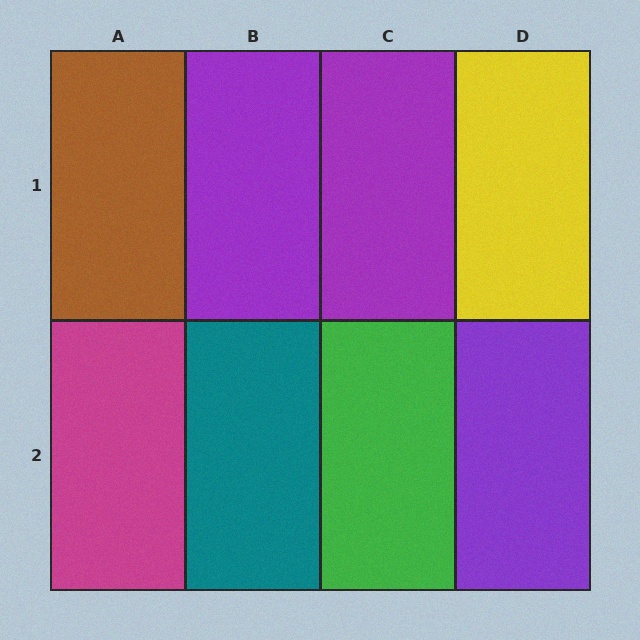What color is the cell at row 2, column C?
Green.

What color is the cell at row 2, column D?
Purple.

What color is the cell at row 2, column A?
Magenta.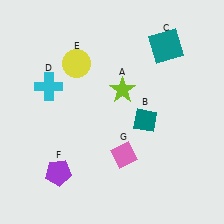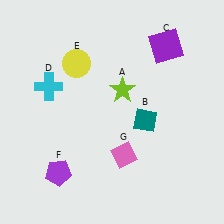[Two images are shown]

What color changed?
The square (C) changed from teal in Image 1 to purple in Image 2.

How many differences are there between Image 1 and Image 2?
There is 1 difference between the two images.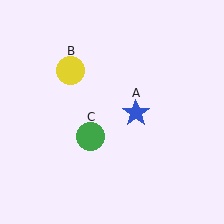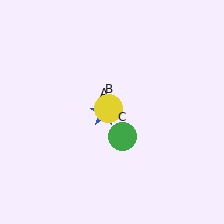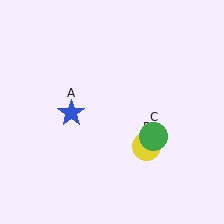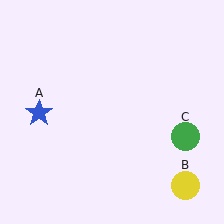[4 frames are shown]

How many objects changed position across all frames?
3 objects changed position: blue star (object A), yellow circle (object B), green circle (object C).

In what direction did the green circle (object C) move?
The green circle (object C) moved right.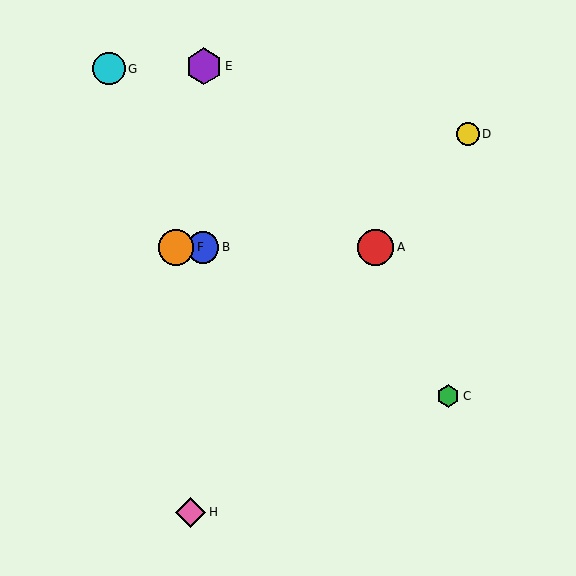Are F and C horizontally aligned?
No, F is at y≈247 and C is at y≈396.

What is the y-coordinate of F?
Object F is at y≈247.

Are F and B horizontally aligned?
Yes, both are at y≈247.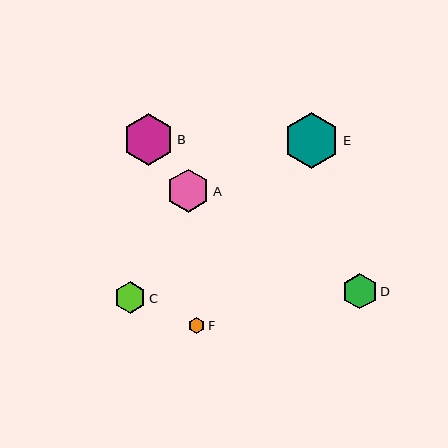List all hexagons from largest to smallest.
From largest to smallest: E, B, A, D, C, F.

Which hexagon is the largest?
Hexagon E is the largest with a size of approximately 56 pixels.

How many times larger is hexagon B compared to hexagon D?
Hexagon B is approximately 1.5 times the size of hexagon D.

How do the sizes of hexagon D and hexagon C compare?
Hexagon D and hexagon C are approximately the same size.